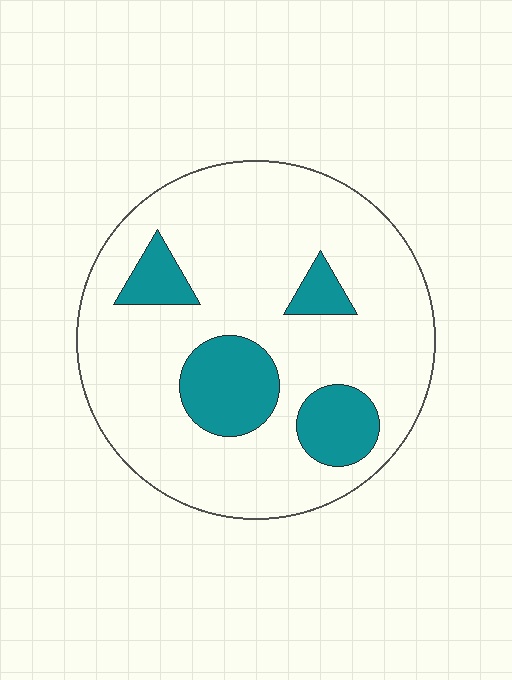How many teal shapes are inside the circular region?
4.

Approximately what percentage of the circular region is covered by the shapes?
Approximately 20%.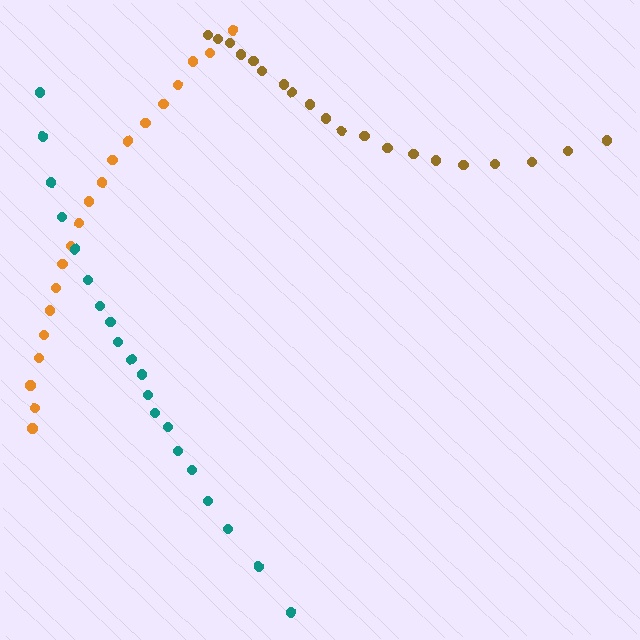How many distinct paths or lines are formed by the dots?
There are 3 distinct paths.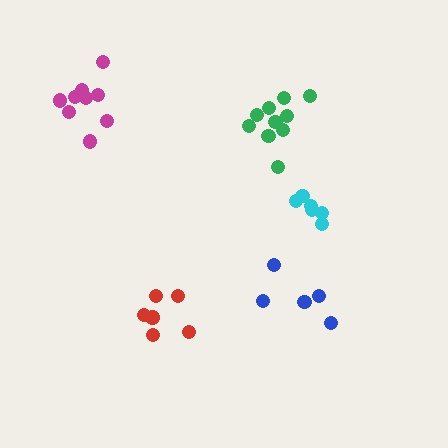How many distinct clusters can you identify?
There are 5 distinct clusters.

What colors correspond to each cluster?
The clusters are colored: green, magenta, red, blue, cyan.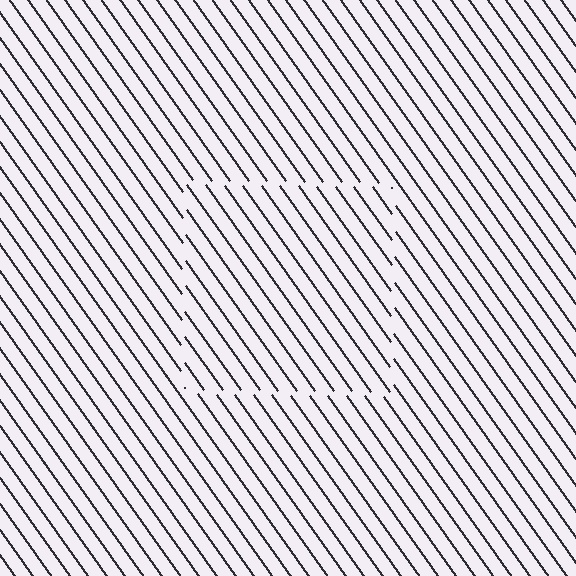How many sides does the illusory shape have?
4 sides — the line-ends trace a square.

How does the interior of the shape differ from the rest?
The interior of the shape contains the same grating, shifted by half a period — the contour is defined by the phase discontinuity where line-ends from the inner and outer gratings abut.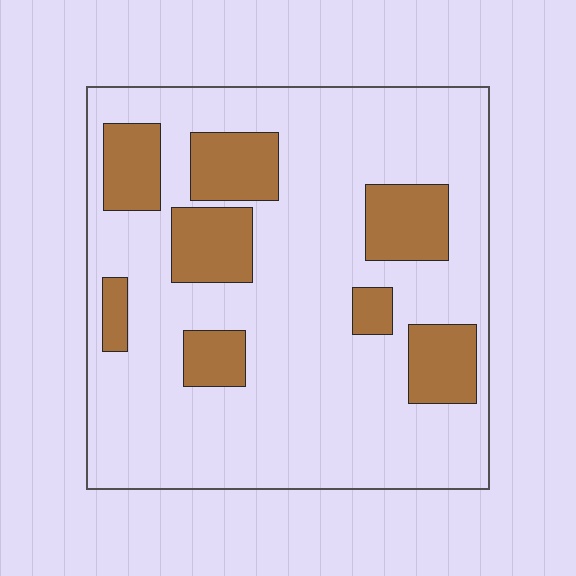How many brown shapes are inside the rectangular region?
8.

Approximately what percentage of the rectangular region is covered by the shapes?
Approximately 25%.